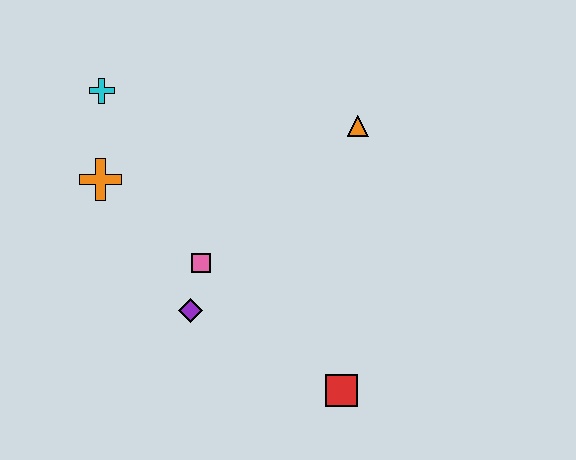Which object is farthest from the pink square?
The orange triangle is farthest from the pink square.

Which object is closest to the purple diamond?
The pink square is closest to the purple diamond.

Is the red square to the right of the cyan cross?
Yes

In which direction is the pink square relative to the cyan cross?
The pink square is below the cyan cross.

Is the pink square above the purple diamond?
Yes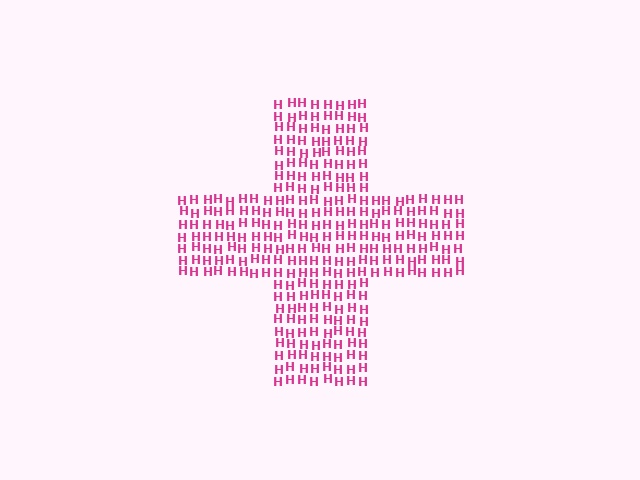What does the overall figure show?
The overall figure shows a cross.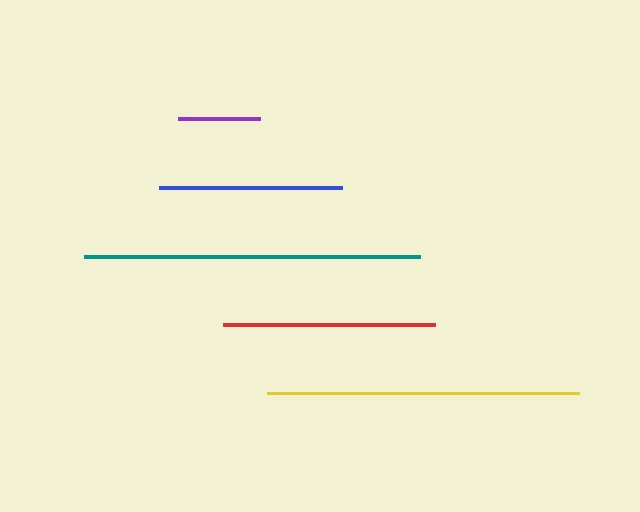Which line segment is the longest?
The teal line is the longest at approximately 336 pixels.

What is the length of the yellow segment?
The yellow segment is approximately 312 pixels long.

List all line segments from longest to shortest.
From longest to shortest: teal, yellow, red, blue, purple.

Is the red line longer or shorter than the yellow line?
The yellow line is longer than the red line.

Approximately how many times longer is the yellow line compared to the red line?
The yellow line is approximately 1.5 times the length of the red line.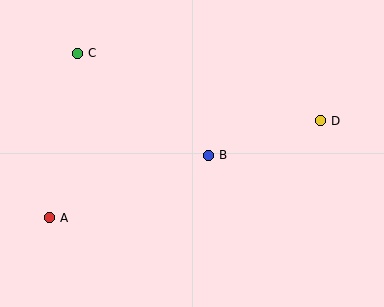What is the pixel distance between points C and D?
The distance between C and D is 252 pixels.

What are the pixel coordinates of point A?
Point A is at (50, 218).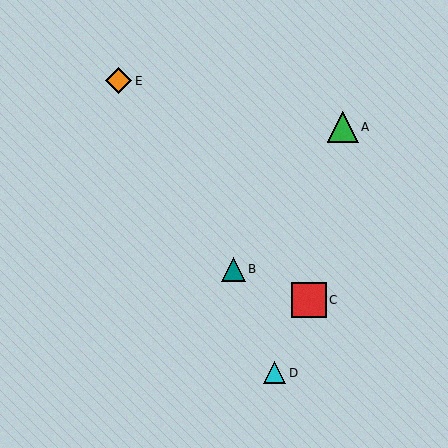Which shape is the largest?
The red square (labeled C) is the largest.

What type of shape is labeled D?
Shape D is a cyan triangle.